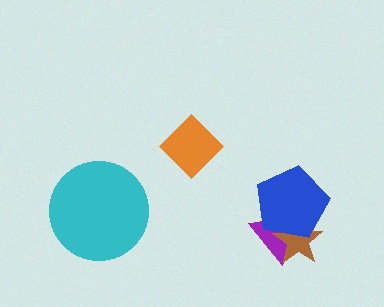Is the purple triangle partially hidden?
Yes, it is partially covered by another shape.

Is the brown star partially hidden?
Yes, it is partially covered by another shape.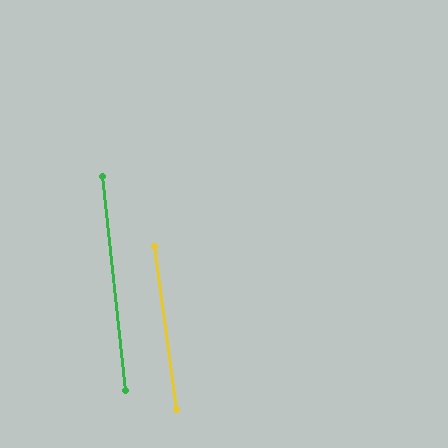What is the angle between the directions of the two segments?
Approximately 2 degrees.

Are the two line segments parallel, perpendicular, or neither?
Parallel — their directions differ by only 1.6°.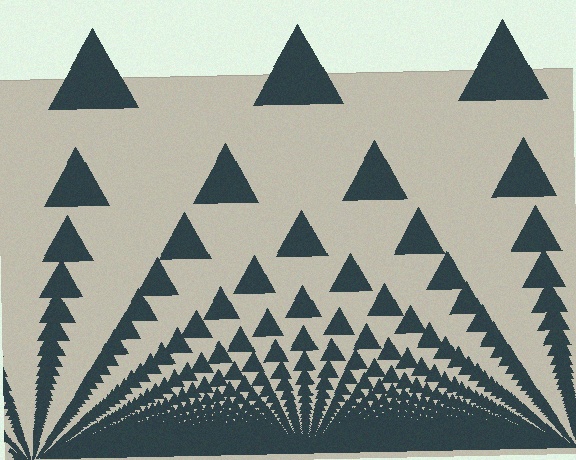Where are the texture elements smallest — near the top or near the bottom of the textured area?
Near the bottom.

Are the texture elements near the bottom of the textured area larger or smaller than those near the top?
Smaller. The gradient is inverted — elements near the bottom are smaller and denser.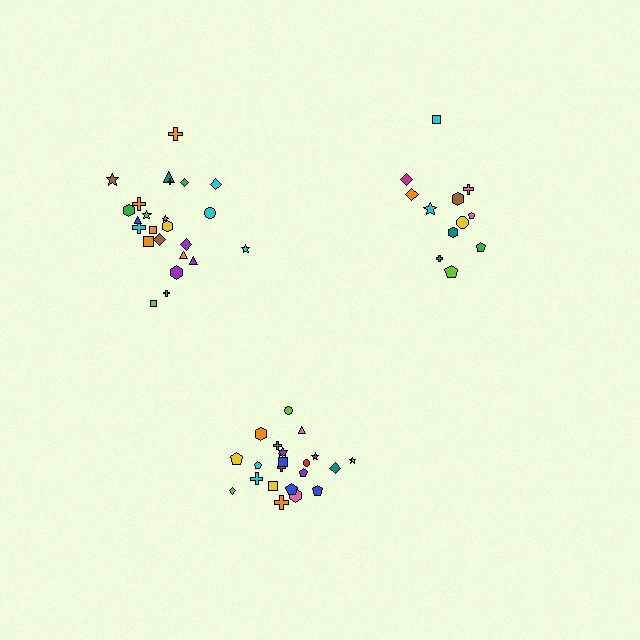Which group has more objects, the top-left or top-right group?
The top-left group.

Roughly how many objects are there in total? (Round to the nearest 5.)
Roughly 60 objects in total.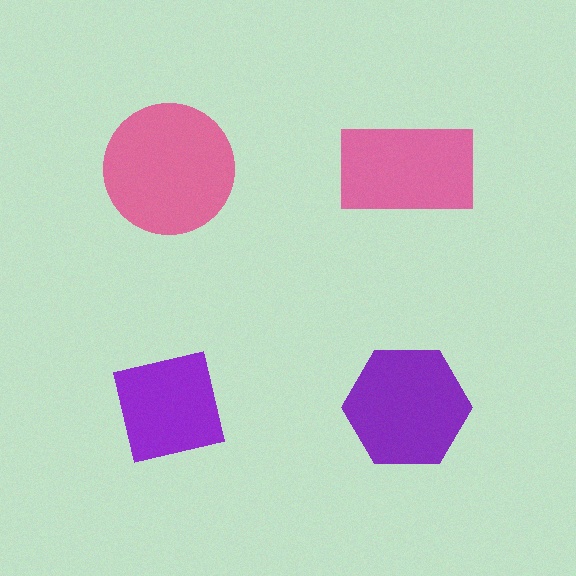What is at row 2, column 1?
A purple square.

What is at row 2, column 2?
A purple hexagon.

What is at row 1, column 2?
A pink rectangle.